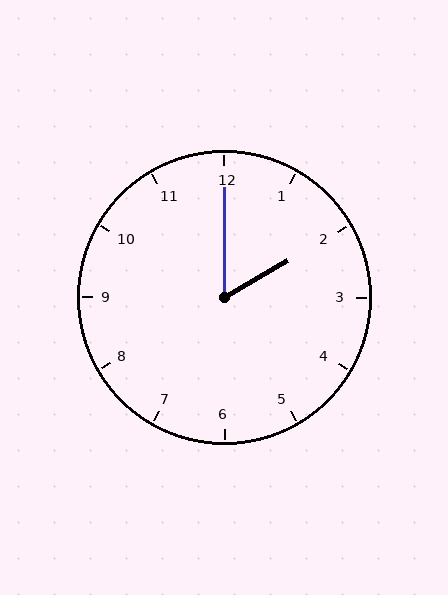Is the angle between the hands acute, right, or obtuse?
It is acute.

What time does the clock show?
2:00.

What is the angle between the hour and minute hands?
Approximately 60 degrees.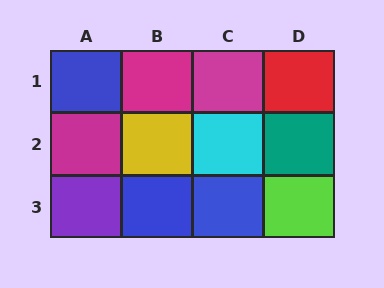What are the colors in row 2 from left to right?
Magenta, yellow, cyan, teal.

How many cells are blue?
3 cells are blue.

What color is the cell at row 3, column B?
Blue.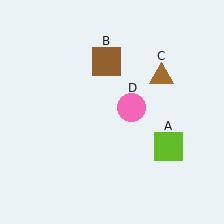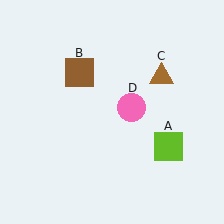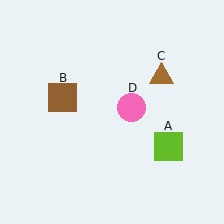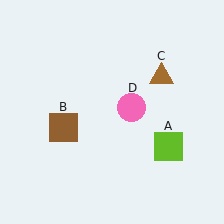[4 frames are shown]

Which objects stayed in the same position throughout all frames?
Lime square (object A) and brown triangle (object C) and pink circle (object D) remained stationary.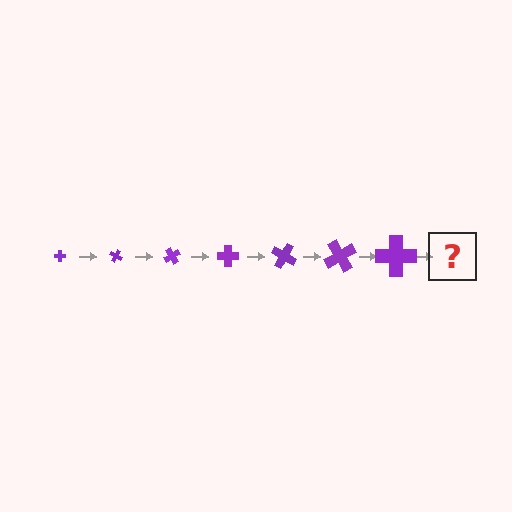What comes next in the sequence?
The next element should be a cross, larger than the previous one and rotated 210 degrees from the start.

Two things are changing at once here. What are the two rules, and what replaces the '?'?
The two rules are that the cross grows larger each step and it rotates 30 degrees each step. The '?' should be a cross, larger than the previous one and rotated 210 degrees from the start.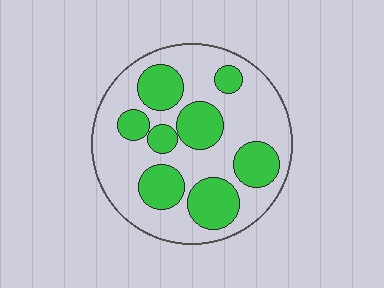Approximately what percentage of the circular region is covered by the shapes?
Approximately 35%.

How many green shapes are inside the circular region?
8.